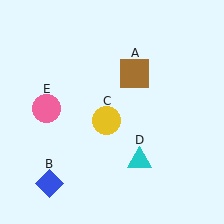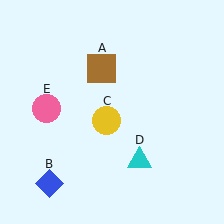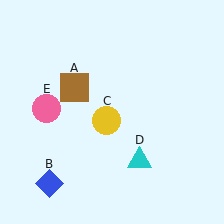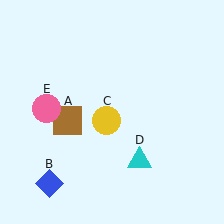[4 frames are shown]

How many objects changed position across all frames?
1 object changed position: brown square (object A).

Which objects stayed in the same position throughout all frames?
Blue diamond (object B) and yellow circle (object C) and cyan triangle (object D) and pink circle (object E) remained stationary.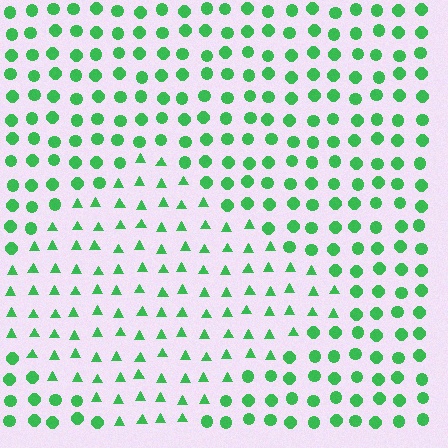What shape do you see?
I see a diamond.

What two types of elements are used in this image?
The image uses triangles inside the diamond region and circles outside it.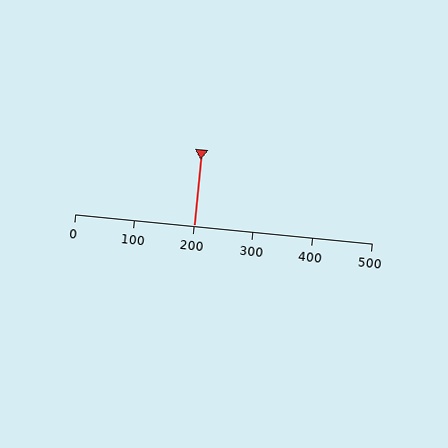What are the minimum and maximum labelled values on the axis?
The axis runs from 0 to 500.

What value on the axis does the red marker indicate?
The marker indicates approximately 200.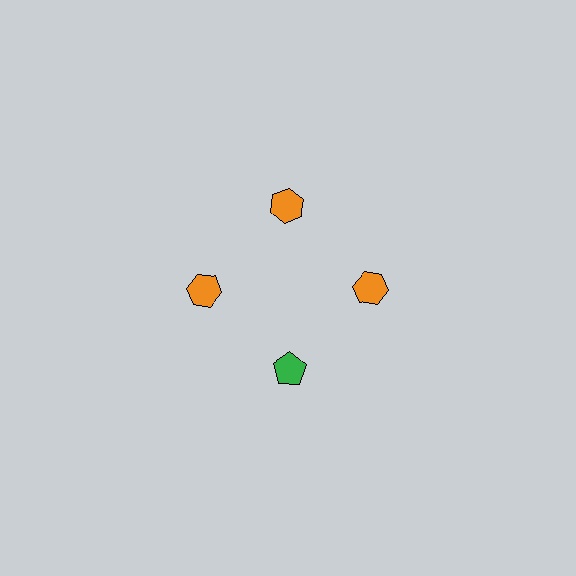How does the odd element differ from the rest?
It differs in both color (green instead of orange) and shape (pentagon instead of hexagon).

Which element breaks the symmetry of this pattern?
The green pentagon at roughly the 6 o'clock position breaks the symmetry. All other shapes are orange hexagons.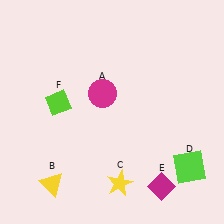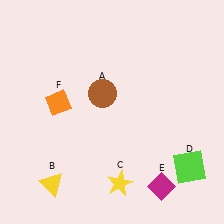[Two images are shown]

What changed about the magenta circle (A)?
In Image 1, A is magenta. In Image 2, it changed to brown.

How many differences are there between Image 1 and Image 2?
There are 2 differences between the two images.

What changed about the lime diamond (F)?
In Image 1, F is lime. In Image 2, it changed to orange.